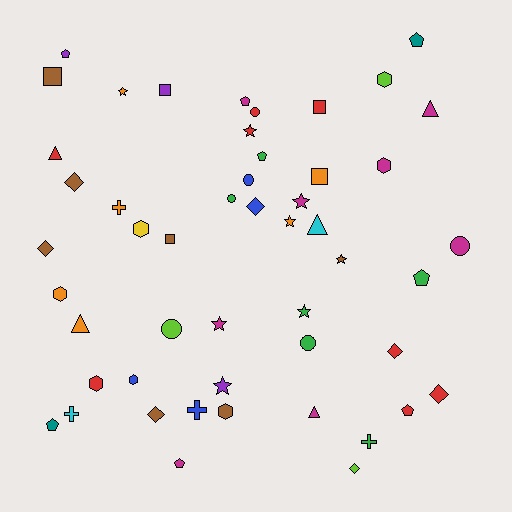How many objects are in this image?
There are 50 objects.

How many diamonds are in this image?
There are 7 diamonds.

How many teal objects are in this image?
There are 2 teal objects.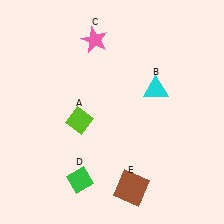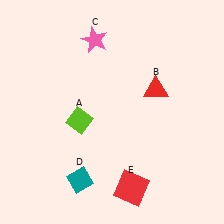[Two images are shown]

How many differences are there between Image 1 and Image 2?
There are 3 differences between the two images.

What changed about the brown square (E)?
In Image 1, E is brown. In Image 2, it changed to red.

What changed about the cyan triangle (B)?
In Image 1, B is cyan. In Image 2, it changed to red.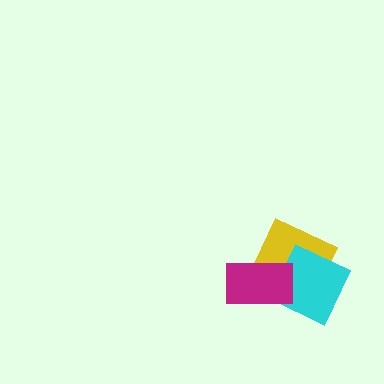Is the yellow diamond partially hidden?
Yes, it is partially covered by another shape.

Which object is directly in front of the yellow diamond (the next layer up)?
The cyan square is directly in front of the yellow diamond.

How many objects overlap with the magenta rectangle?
2 objects overlap with the magenta rectangle.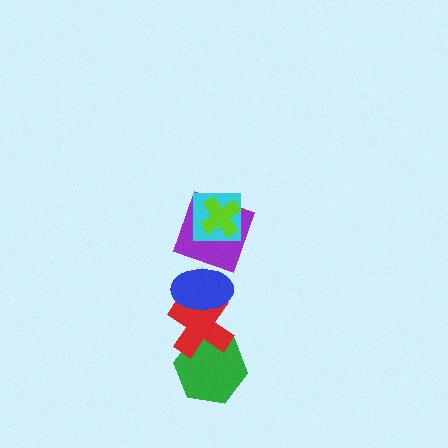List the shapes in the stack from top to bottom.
From top to bottom: the lime cross, the cyan square, the purple square, the blue ellipse, the red cross, the green hexagon.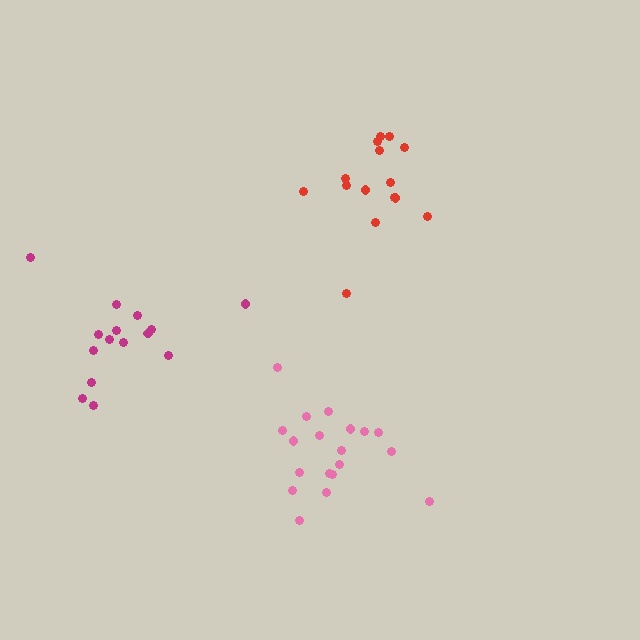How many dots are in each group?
Group 1: 15 dots, Group 2: 19 dots, Group 3: 15 dots (49 total).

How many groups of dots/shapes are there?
There are 3 groups.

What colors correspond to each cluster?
The clusters are colored: red, pink, magenta.